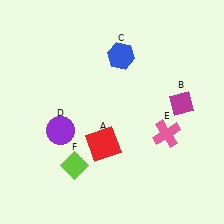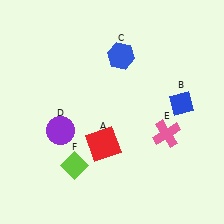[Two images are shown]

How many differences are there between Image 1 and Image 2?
There is 1 difference between the two images.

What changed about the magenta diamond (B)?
In Image 1, B is magenta. In Image 2, it changed to blue.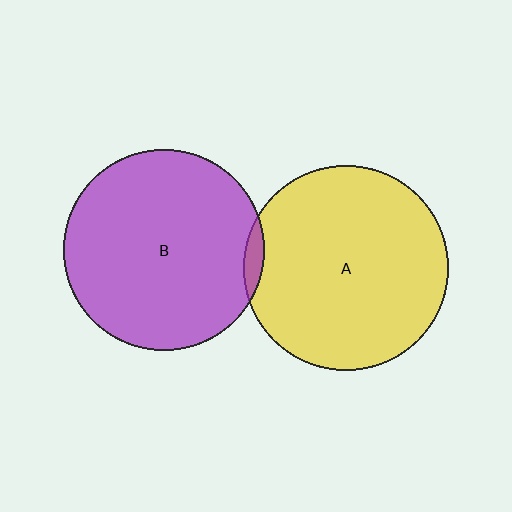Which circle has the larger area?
Circle A (yellow).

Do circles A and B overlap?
Yes.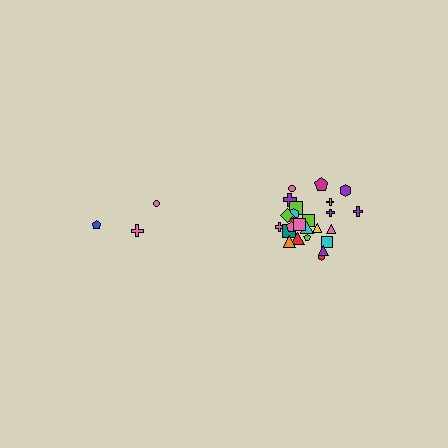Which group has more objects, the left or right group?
The right group.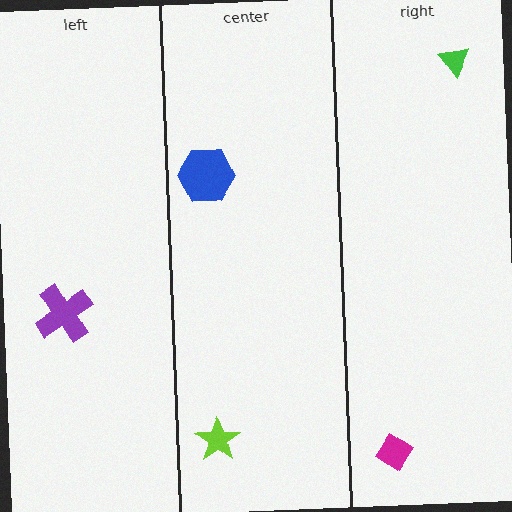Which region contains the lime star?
The center region.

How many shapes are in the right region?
2.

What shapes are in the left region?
The purple cross.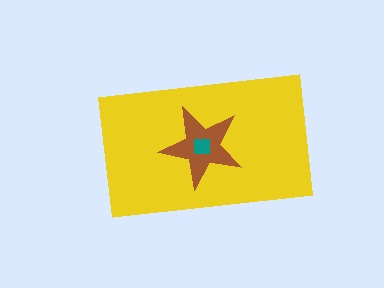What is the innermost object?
The teal square.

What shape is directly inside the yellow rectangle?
The brown star.